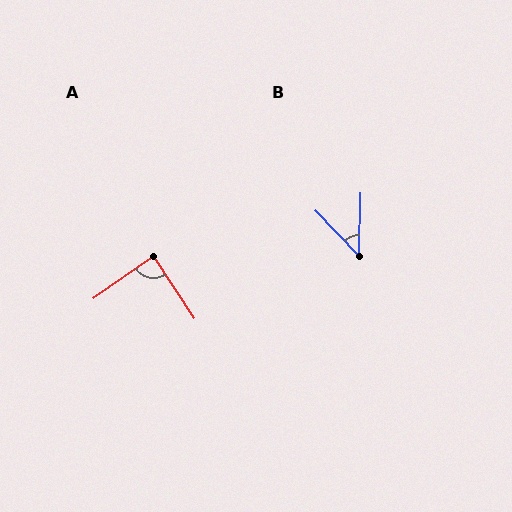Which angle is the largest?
A, at approximately 89 degrees.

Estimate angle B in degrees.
Approximately 45 degrees.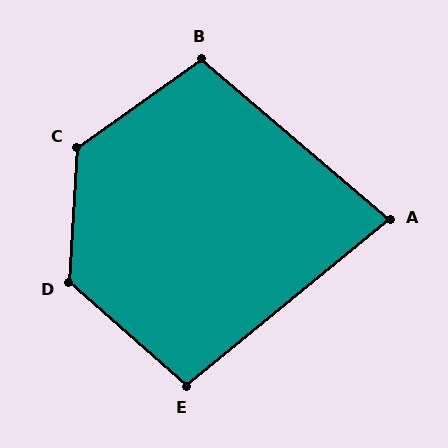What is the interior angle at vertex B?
Approximately 105 degrees (obtuse).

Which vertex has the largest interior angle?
C, at approximately 129 degrees.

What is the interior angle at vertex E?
Approximately 99 degrees (obtuse).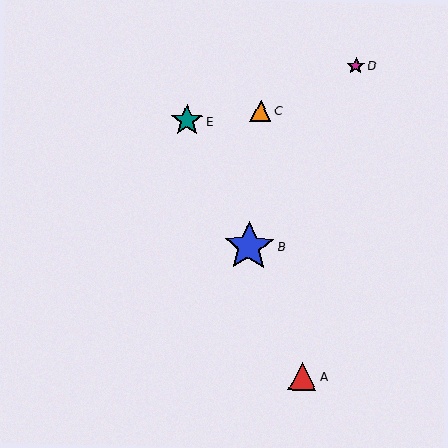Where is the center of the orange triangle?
The center of the orange triangle is at (261, 110).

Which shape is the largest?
The blue star (labeled B) is the largest.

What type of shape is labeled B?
Shape B is a blue star.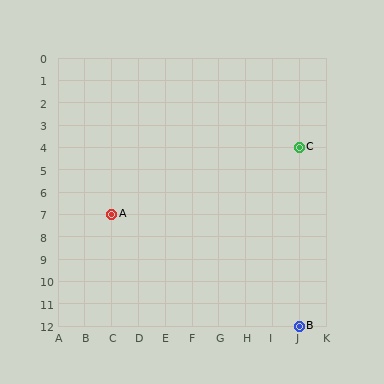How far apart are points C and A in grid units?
Points C and A are 7 columns and 3 rows apart (about 7.6 grid units diagonally).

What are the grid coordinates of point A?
Point A is at grid coordinates (C, 7).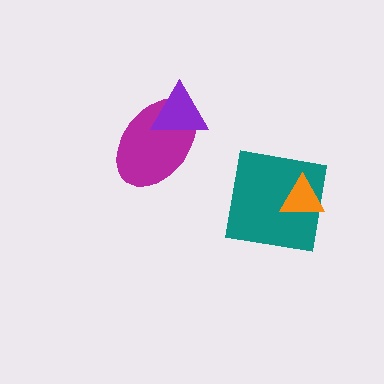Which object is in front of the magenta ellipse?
The purple triangle is in front of the magenta ellipse.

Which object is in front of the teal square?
The orange triangle is in front of the teal square.